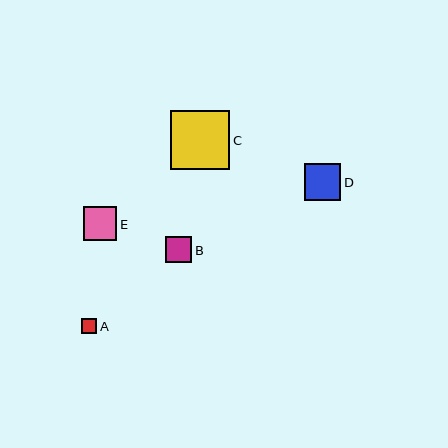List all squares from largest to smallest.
From largest to smallest: C, D, E, B, A.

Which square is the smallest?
Square A is the smallest with a size of approximately 15 pixels.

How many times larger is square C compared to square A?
Square C is approximately 3.8 times the size of square A.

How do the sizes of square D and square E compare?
Square D and square E are approximately the same size.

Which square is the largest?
Square C is the largest with a size of approximately 59 pixels.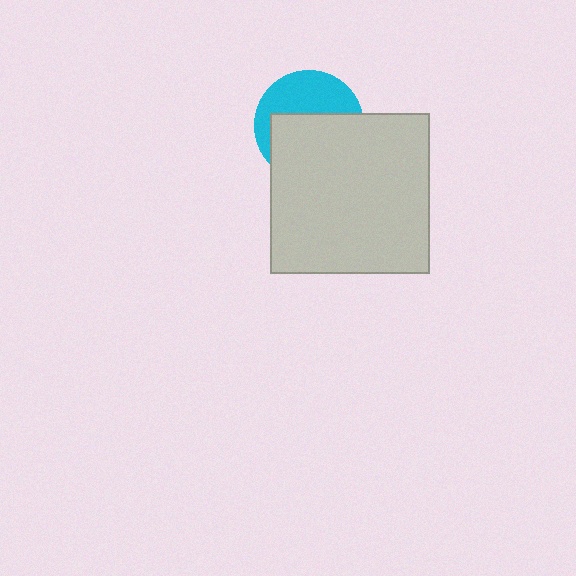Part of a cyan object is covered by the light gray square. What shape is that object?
It is a circle.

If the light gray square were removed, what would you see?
You would see the complete cyan circle.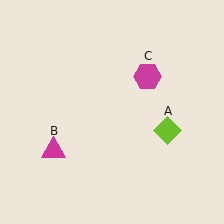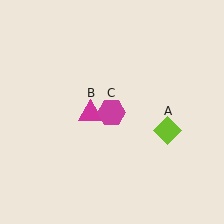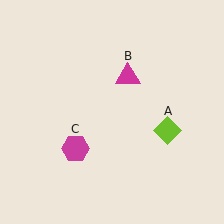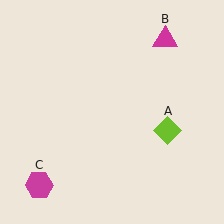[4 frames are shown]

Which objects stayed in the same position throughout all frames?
Lime diamond (object A) remained stationary.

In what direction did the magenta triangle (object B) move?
The magenta triangle (object B) moved up and to the right.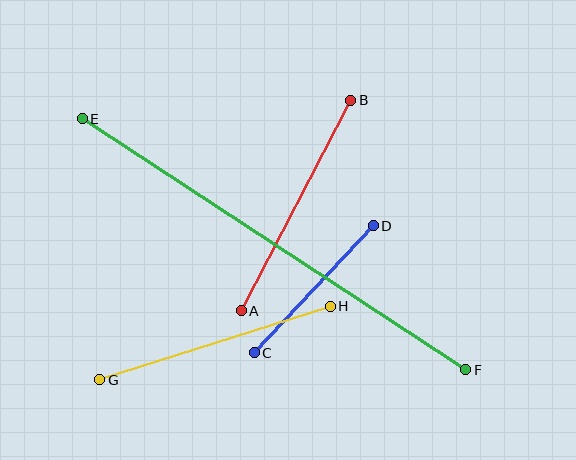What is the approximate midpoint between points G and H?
The midpoint is at approximately (215, 343) pixels.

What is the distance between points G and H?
The distance is approximately 242 pixels.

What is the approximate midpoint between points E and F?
The midpoint is at approximately (274, 244) pixels.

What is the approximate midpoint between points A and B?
The midpoint is at approximately (296, 206) pixels.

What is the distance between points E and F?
The distance is approximately 459 pixels.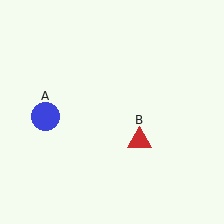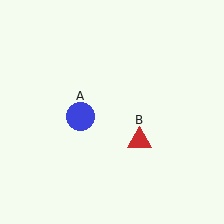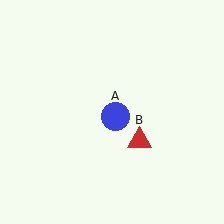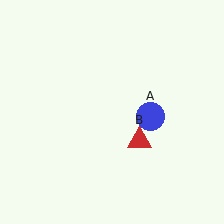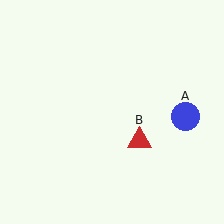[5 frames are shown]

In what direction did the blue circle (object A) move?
The blue circle (object A) moved right.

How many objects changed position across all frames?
1 object changed position: blue circle (object A).